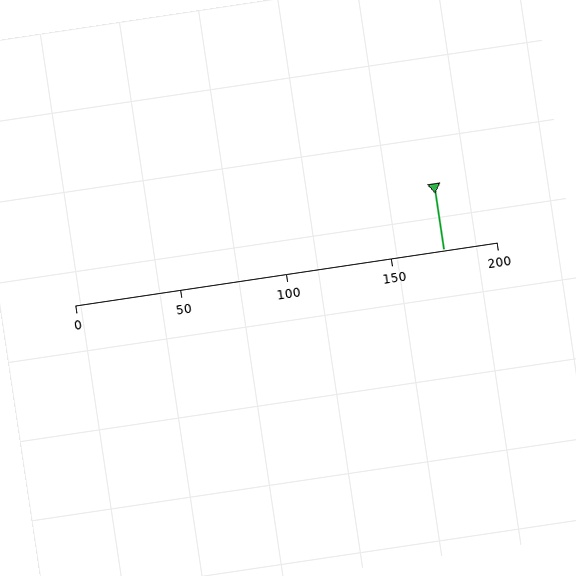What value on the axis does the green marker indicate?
The marker indicates approximately 175.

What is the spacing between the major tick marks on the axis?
The major ticks are spaced 50 apart.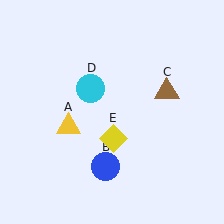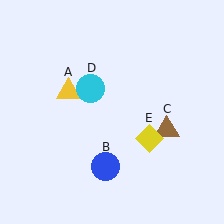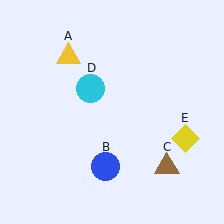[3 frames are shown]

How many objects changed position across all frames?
3 objects changed position: yellow triangle (object A), brown triangle (object C), yellow diamond (object E).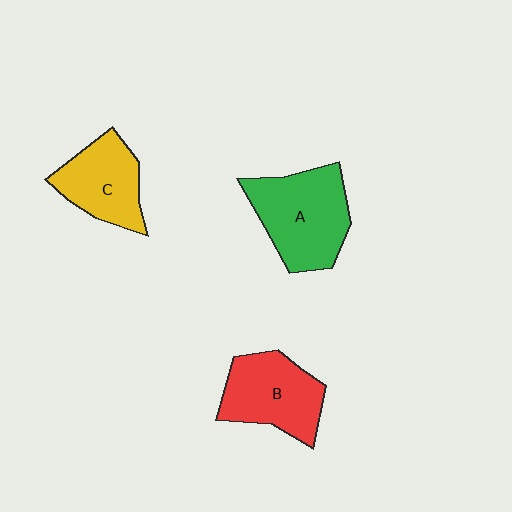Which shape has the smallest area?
Shape C (yellow).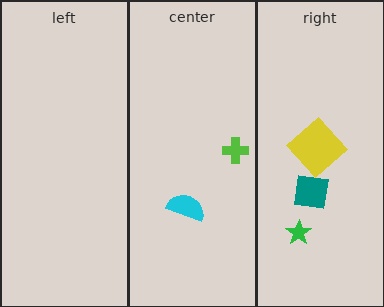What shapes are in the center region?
The cyan semicircle, the lime cross.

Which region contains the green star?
The right region.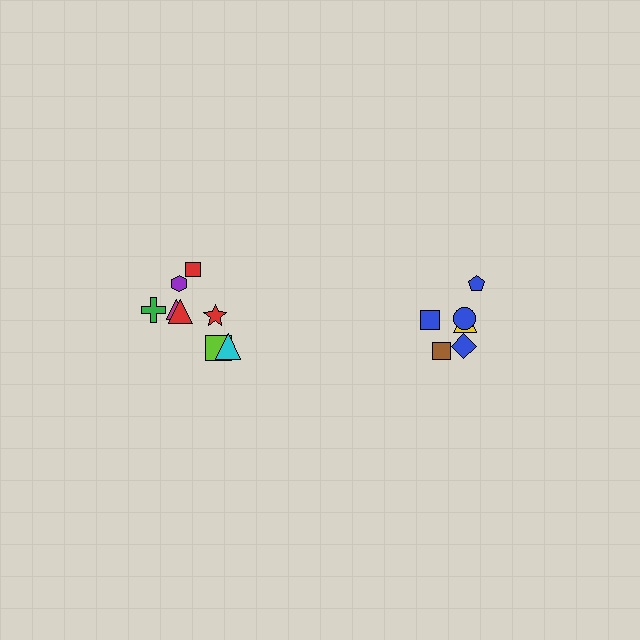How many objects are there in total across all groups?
There are 14 objects.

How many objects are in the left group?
There are 8 objects.